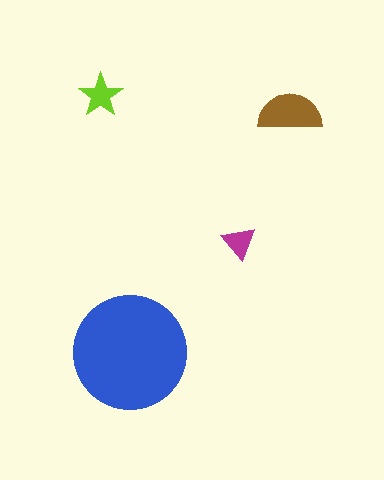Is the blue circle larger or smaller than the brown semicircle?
Larger.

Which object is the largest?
The blue circle.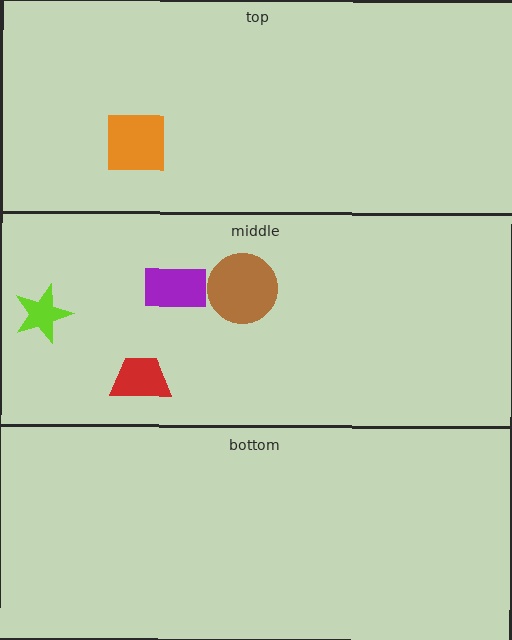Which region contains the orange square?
The top region.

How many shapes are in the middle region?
4.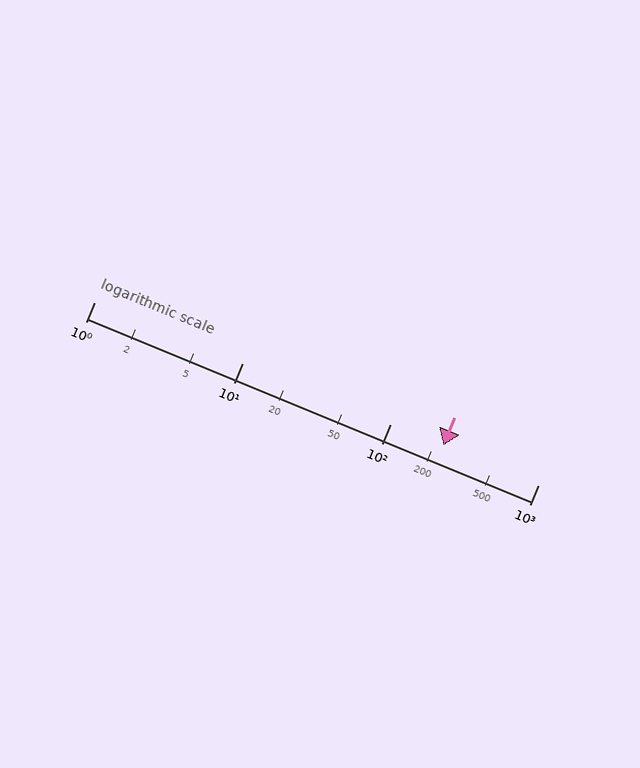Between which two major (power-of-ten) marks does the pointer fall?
The pointer is between 100 and 1000.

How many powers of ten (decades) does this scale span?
The scale spans 3 decades, from 1 to 1000.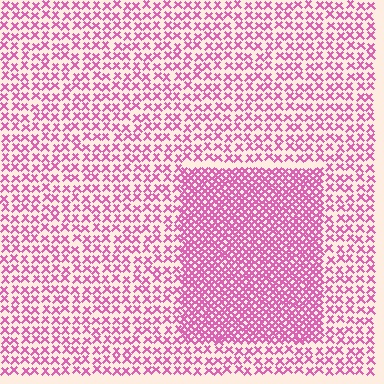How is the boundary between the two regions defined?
The boundary is defined by a change in element density (approximately 2.3x ratio). All elements are the same color, size, and shape.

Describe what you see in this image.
The image contains small pink elements arranged at two different densities. A rectangle-shaped region is visible where the elements are more densely packed than the surrounding area.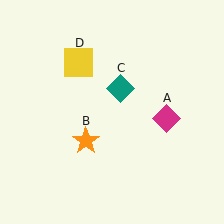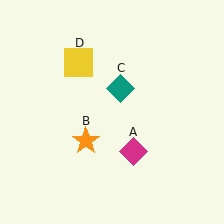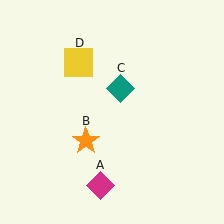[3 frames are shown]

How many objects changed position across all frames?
1 object changed position: magenta diamond (object A).